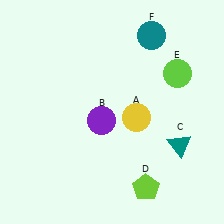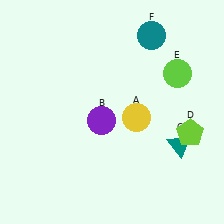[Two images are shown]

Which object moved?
The lime pentagon (D) moved up.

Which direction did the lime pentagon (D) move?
The lime pentagon (D) moved up.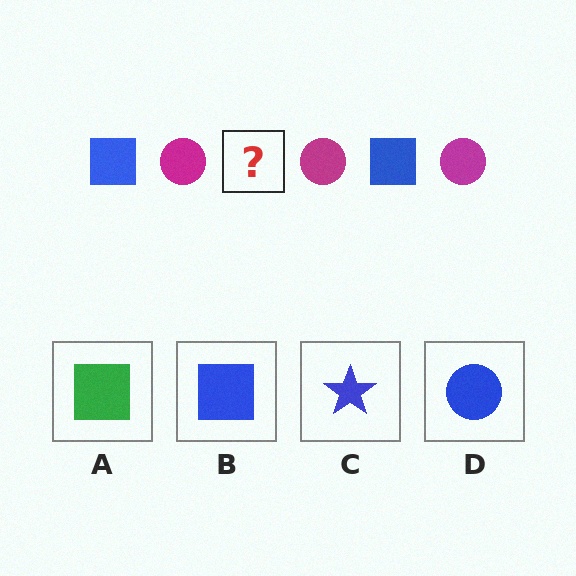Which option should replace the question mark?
Option B.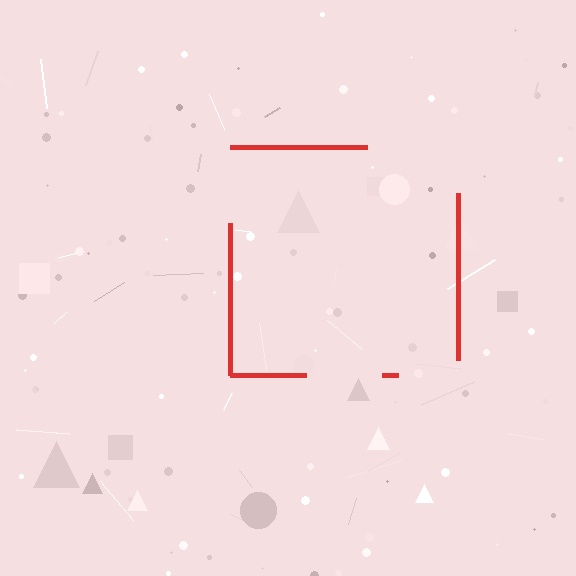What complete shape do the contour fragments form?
The contour fragments form a square.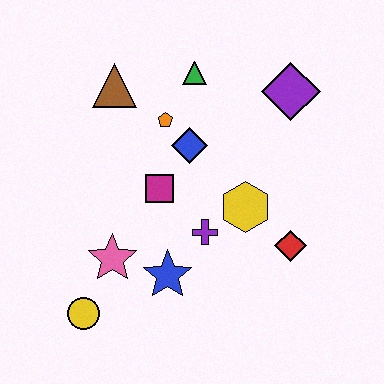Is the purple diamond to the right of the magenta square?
Yes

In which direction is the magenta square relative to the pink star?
The magenta square is above the pink star.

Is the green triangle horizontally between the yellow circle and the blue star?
No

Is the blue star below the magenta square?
Yes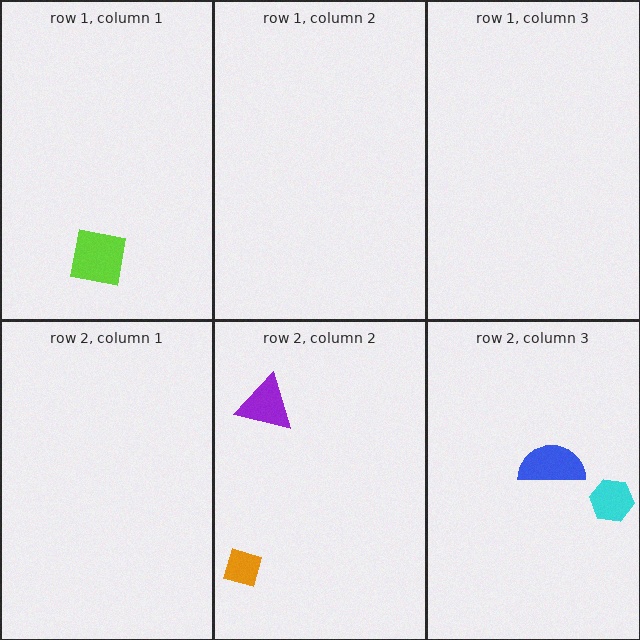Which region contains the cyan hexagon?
The row 2, column 3 region.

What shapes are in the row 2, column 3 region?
The blue semicircle, the cyan hexagon.